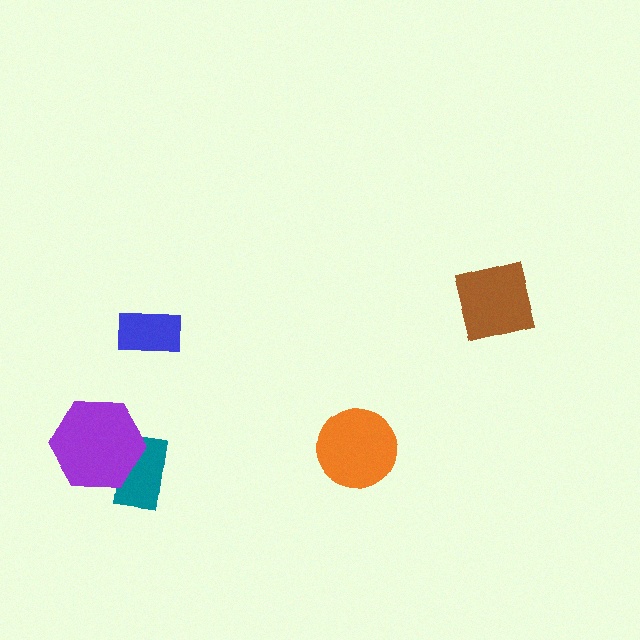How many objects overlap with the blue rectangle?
0 objects overlap with the blue rectangle.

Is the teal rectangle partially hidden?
Yes, it is partially covered by another shape.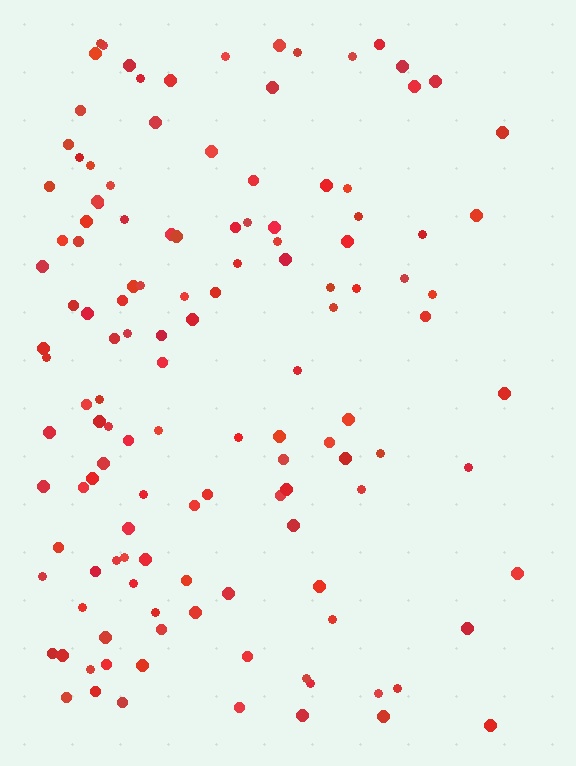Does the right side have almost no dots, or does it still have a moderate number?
Still a moderate number, just noticeably fewer than the left.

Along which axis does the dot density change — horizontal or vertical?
Horizontal.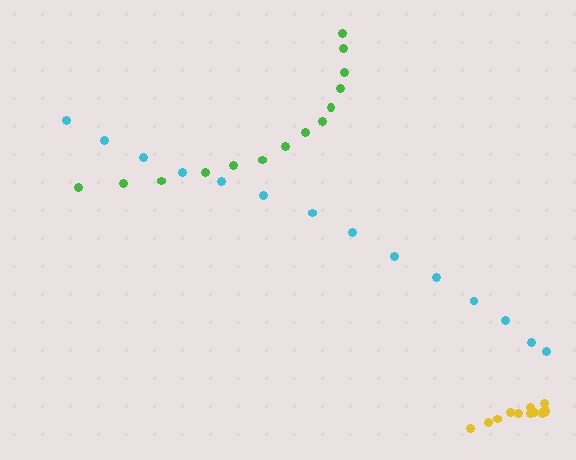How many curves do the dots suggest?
There are 3 distinct paths.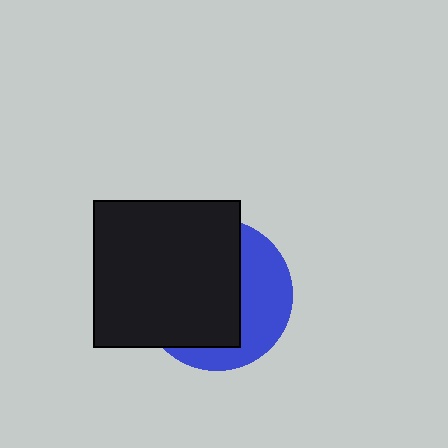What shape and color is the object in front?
The object in front is a black square.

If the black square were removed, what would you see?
You would see the complete blue circle.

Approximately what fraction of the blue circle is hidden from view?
Roughly 62% of the blue circle is hidden behind the black square.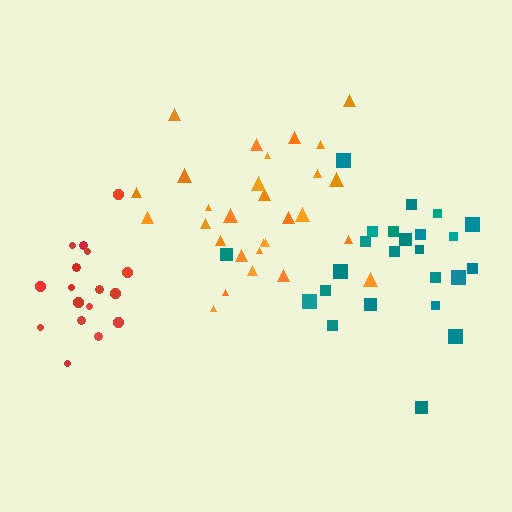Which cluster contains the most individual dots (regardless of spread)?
Orange (29).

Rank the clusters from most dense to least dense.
red, orange, teal.